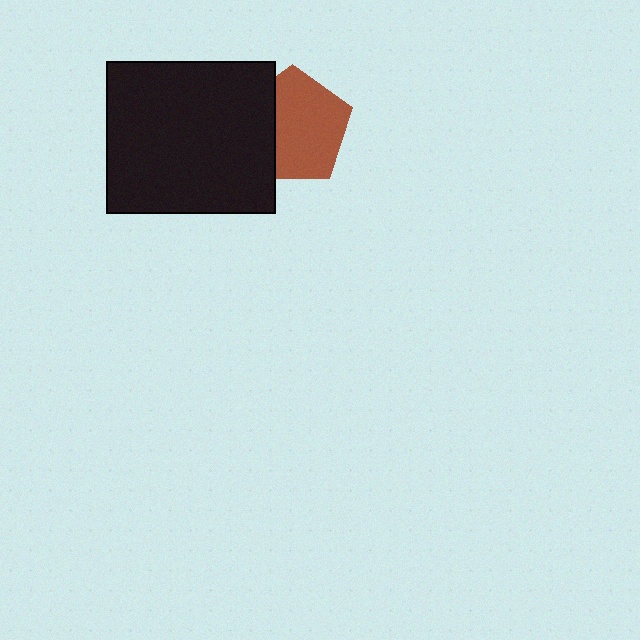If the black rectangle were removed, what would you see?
You would see the complete brown pentagon.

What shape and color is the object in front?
The object in front is a black rectangle.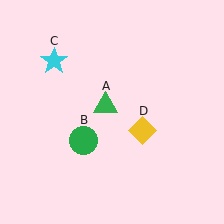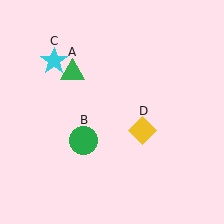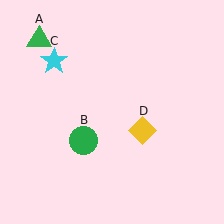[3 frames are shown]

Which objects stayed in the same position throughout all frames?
Green circle (object B) and cyan star (object C) and yellow diamond (object D) remained stationary.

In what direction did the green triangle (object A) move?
The green triangle (object A) moved up and to the left.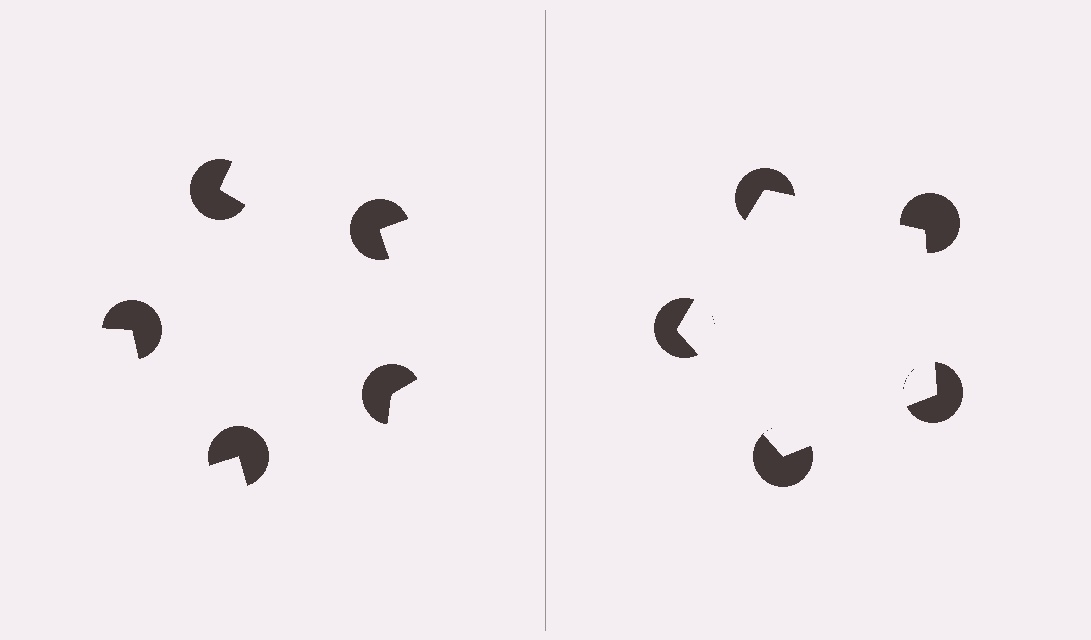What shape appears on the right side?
An illusory pentagon.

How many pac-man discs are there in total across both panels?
10 — 5 on each side.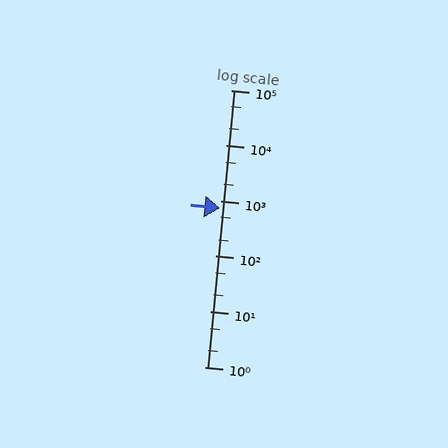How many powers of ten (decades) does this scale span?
The scale spans 5 decades, from 1 to 100000.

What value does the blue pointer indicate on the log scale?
The pointer indicates approximately 740.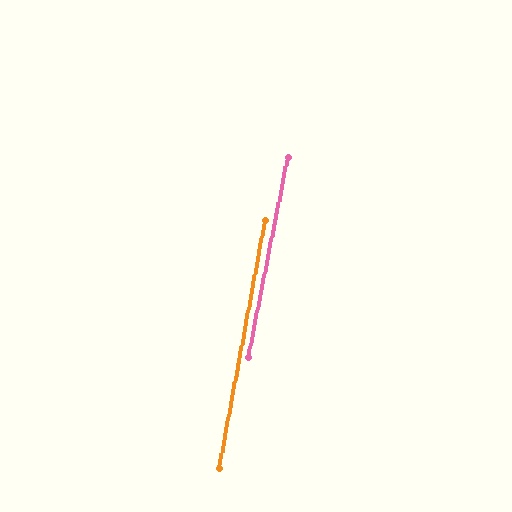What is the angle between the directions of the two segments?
Approximately 1 degree.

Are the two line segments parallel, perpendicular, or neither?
Parallel — their directions differ by only 0.6°.